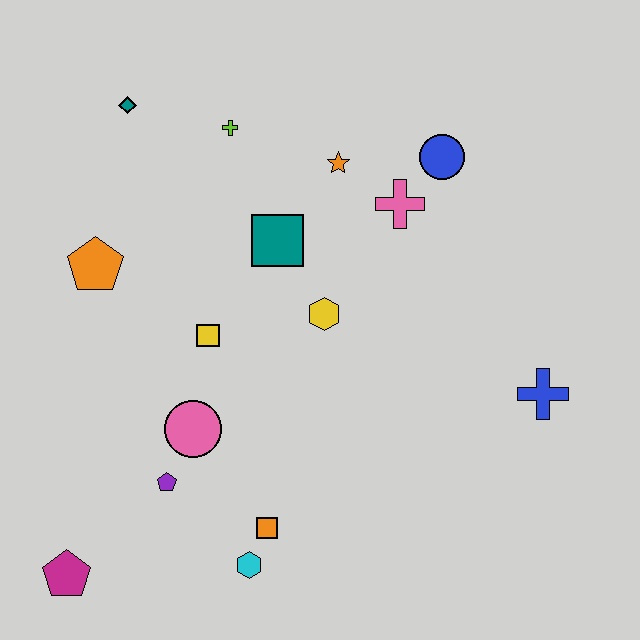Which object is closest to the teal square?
The yellow hexagon is closest to the teal square.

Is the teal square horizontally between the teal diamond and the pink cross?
Yes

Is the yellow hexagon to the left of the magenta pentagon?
No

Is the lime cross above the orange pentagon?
Yes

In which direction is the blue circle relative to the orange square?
The blue circle is above the orange square.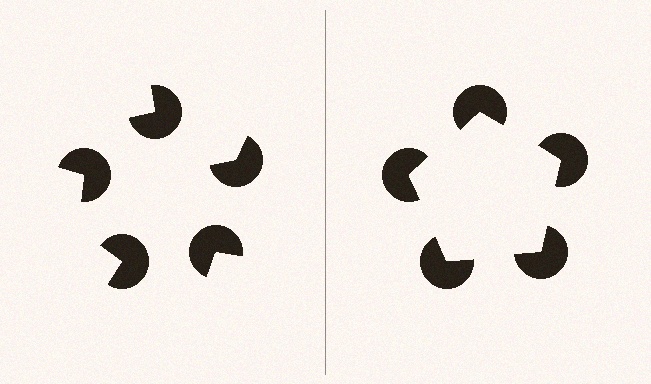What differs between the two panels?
The pac-man discs are positioned identically on both sides; only the wedge orientations differ. On the right they align to a pentagon; on the left they are misaligned.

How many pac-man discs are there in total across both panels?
10 — 5 on each side.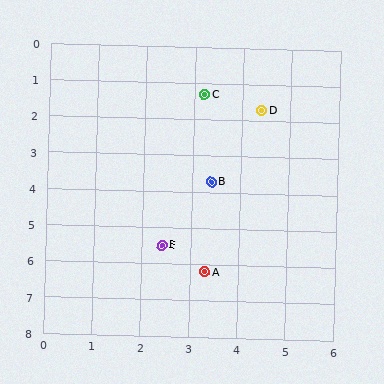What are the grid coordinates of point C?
Point C is at approximately (3.2, 1.3).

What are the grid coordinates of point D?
Point D is at approximately (4.4, 1.7).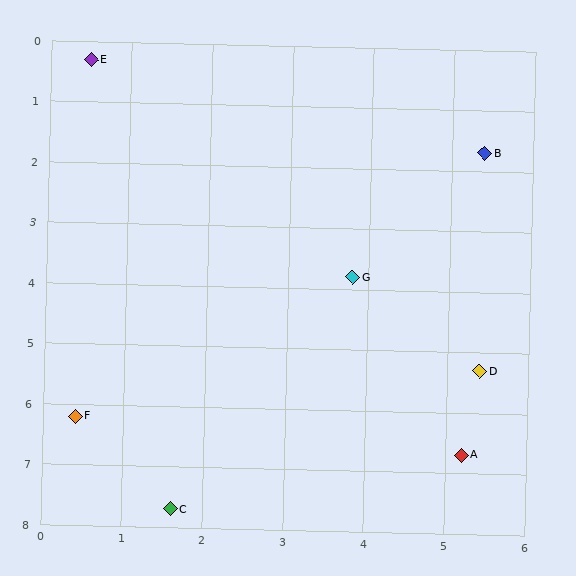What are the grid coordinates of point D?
Point D is at approximately (5.4, 5.3).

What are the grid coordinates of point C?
Point C is at approximately (1.6, 7.7).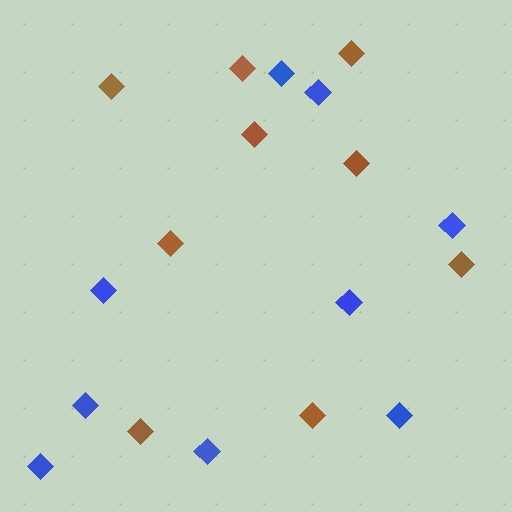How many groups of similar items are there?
There are 2 groups: one group of blue diamonds (9) and one group of brown diamonds (9).